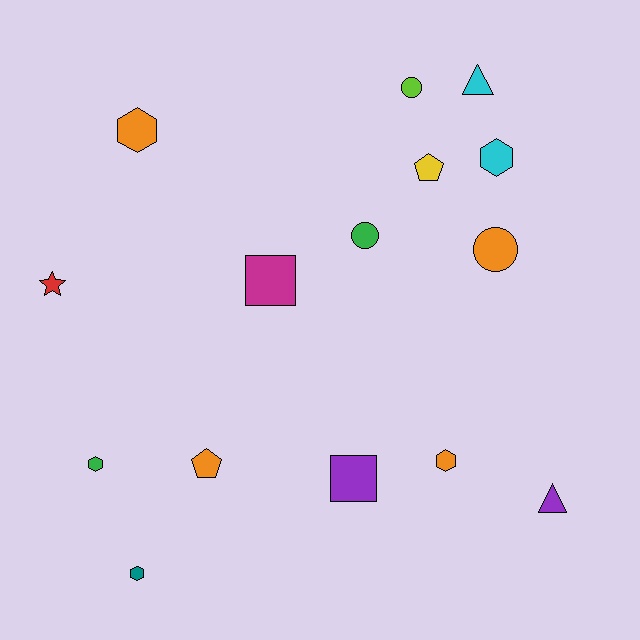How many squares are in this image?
There are 2 squares.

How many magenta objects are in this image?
There is 1 magenta object.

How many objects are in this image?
There are 15 objects.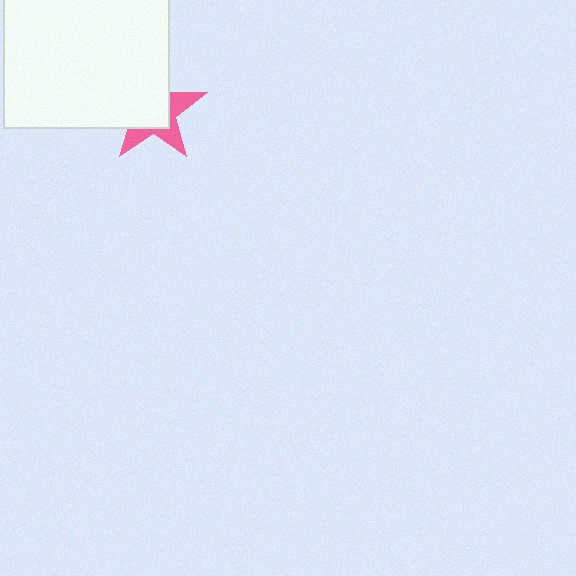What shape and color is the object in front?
The object in front is a white square.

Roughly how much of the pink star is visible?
A small part of it is visible (roughly 39%).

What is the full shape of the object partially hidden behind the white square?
The partially hidden object is a pink star.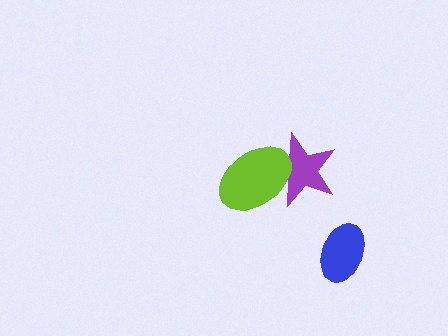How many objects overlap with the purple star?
1 object overlaps with the purple star.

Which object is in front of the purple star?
The lime ellipse is in front of the purple star.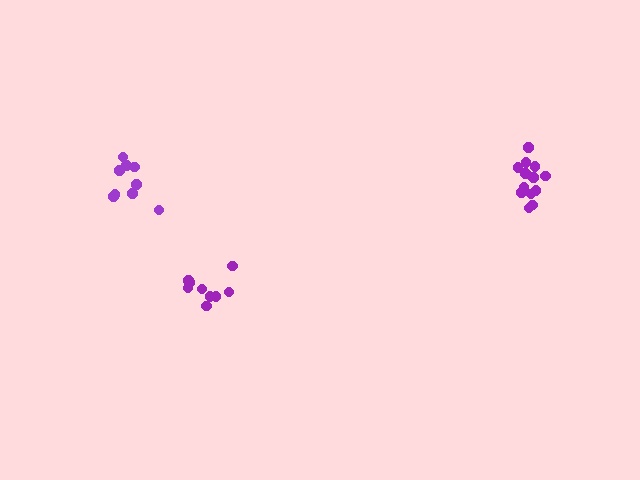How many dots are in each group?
Group 1: 13 dots, Group 2: 10 dots, Group 3: 10 dots (33 total).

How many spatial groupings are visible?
There are 3 spatial groupings.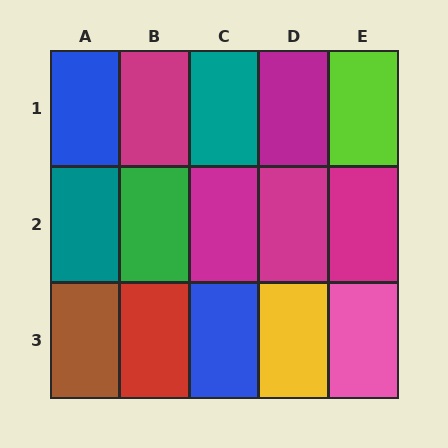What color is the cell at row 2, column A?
Teal.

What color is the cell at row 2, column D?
Magenta.